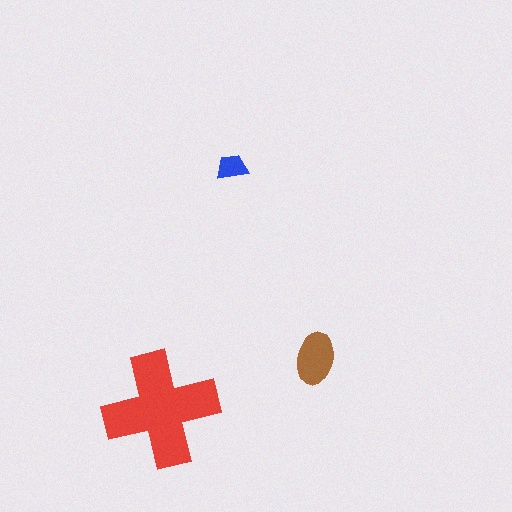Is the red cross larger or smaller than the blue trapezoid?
Larger.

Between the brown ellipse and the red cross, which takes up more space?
The red cross.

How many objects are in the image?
There are 3 objects in the image.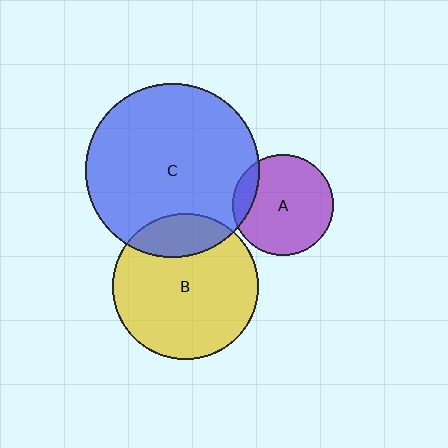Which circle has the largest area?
Circle C (blue).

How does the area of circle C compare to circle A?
Approximately 3.0 times.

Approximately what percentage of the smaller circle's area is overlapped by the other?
Approximately 20%.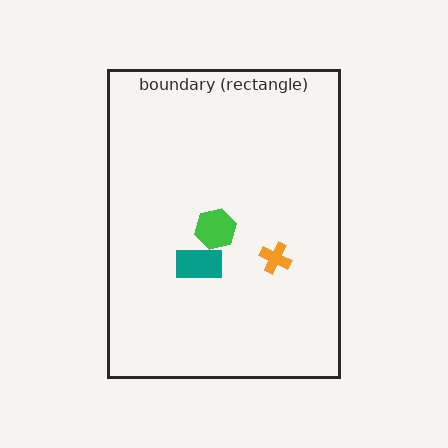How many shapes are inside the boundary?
3 inside, 0 outside.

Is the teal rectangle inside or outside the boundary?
Inside.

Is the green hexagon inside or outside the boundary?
Inside.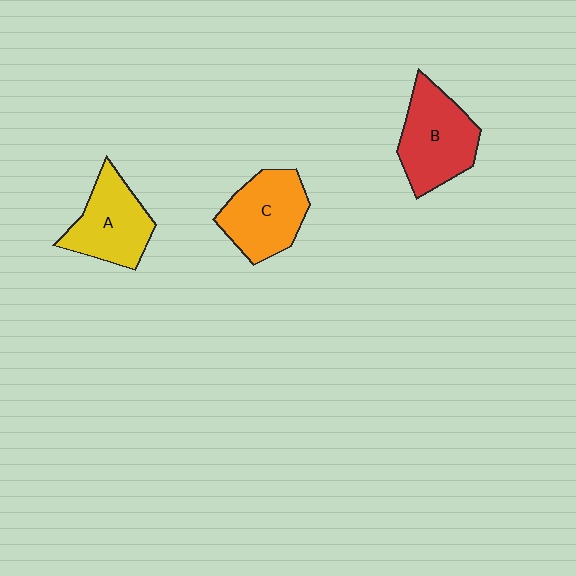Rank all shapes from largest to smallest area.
From largest to smallest: B (red), C (orange), A (yellow).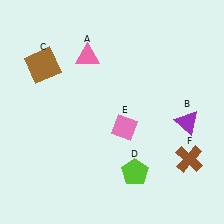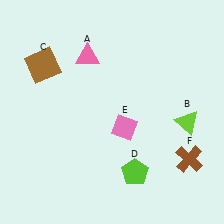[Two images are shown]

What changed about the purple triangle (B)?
In Image 1, B is purple. In Image 2, it changed to lime.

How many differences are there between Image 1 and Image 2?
There is 1 difference between the two images.